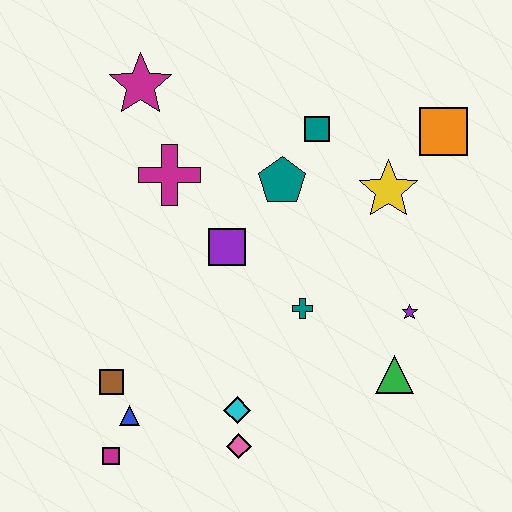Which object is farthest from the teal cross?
The magenta star is farthest from the teal cross.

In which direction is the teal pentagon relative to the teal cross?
The teal pentagon is above the teal cross.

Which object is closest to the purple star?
The green triangle is closest to the purple star.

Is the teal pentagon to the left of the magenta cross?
No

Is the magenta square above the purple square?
No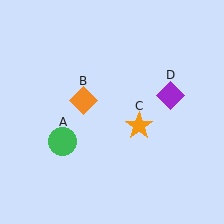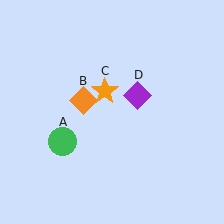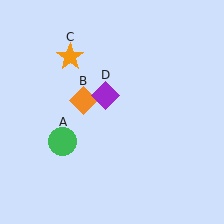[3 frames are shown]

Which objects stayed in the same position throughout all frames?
Green circle (object A) and orange diamond (object B) remained stationary.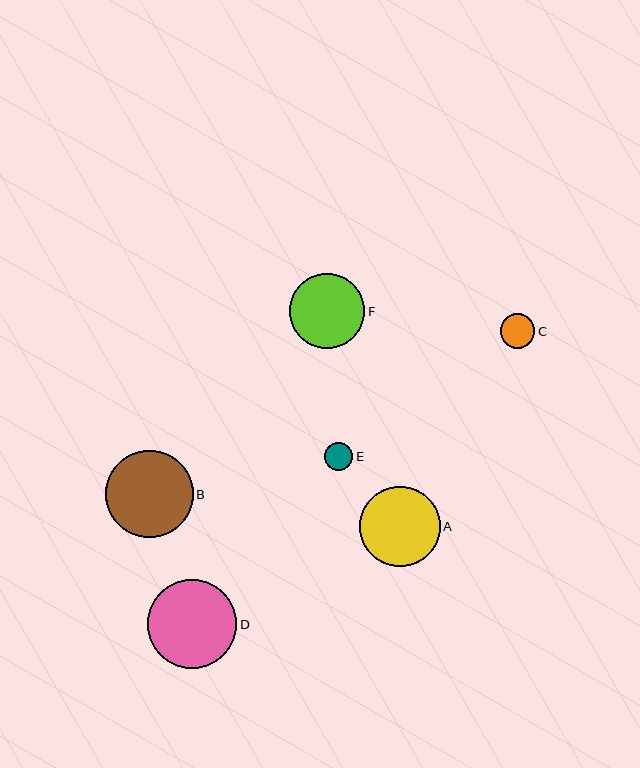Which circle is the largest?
Circle D is the largest with a size of approximately 89 pixels.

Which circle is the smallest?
Circle E is the smallest with a size of approximately 28 pixels.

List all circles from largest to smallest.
From largest to smallest: D, B, A, F, C, E.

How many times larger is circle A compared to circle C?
Circle A is approximately 2.3 times the size of circle C.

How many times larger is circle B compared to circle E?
Circle B is approximately 3.1 times the size of circle E.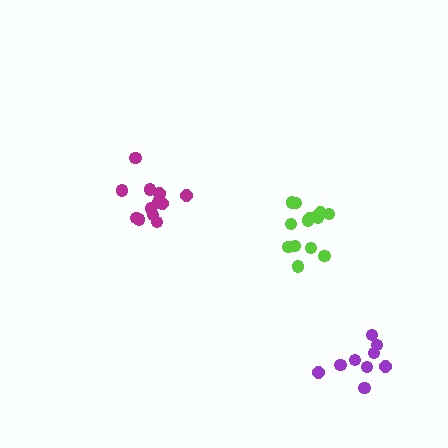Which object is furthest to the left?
The magenta cluster is leftmost.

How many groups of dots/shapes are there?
There are 3 groups.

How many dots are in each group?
Group 1: 12 dots, Group 2: 9 dots, Group 3: 14 dots (35 total).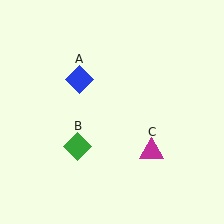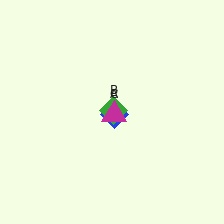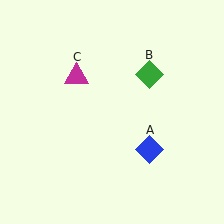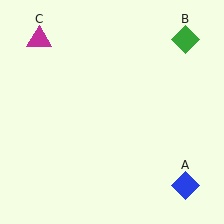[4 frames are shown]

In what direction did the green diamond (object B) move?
The green diamond (object B) moved up and to the right.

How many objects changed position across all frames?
3 objects changed position: blue diamond (object A), green diamond (object B), magenta triangle (object C).